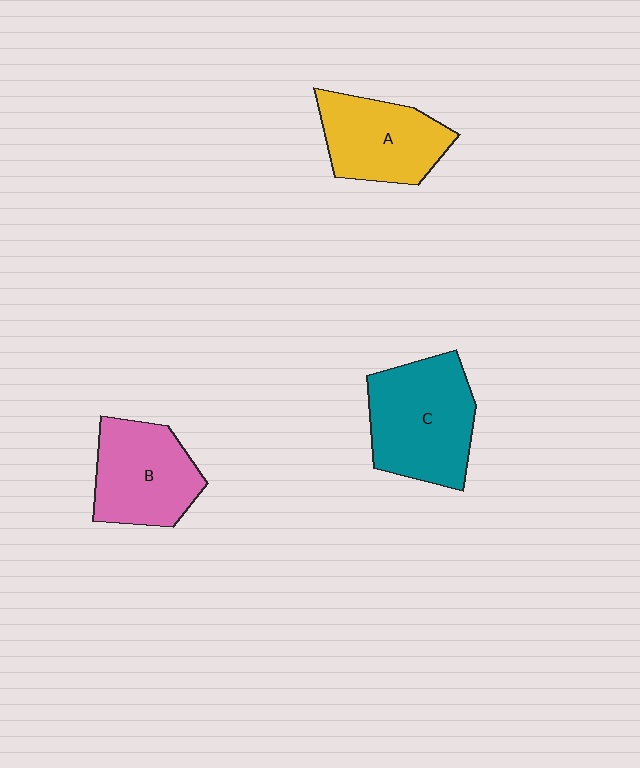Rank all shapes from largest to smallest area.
From largest to smallest: C (teal), B (pink), A (yellow).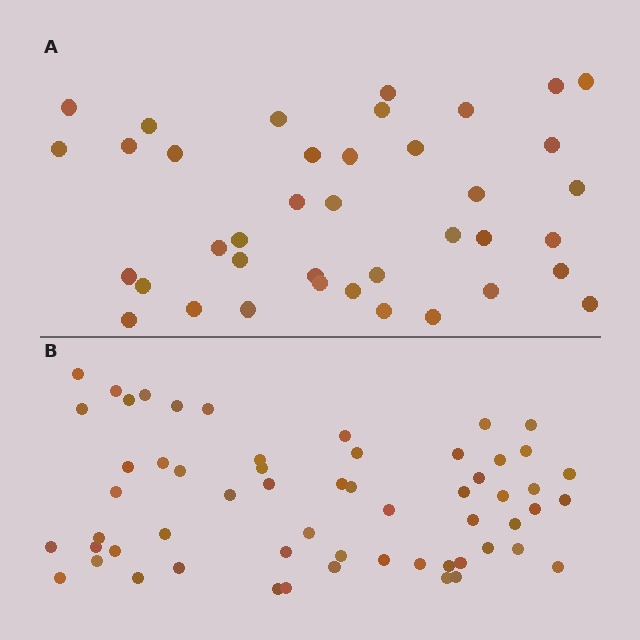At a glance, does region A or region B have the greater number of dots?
Region B (the bottom region) has more dots.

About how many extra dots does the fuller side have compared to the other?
Region B has approximately 20 more dots than region A.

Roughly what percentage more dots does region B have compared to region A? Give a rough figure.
About 50% more.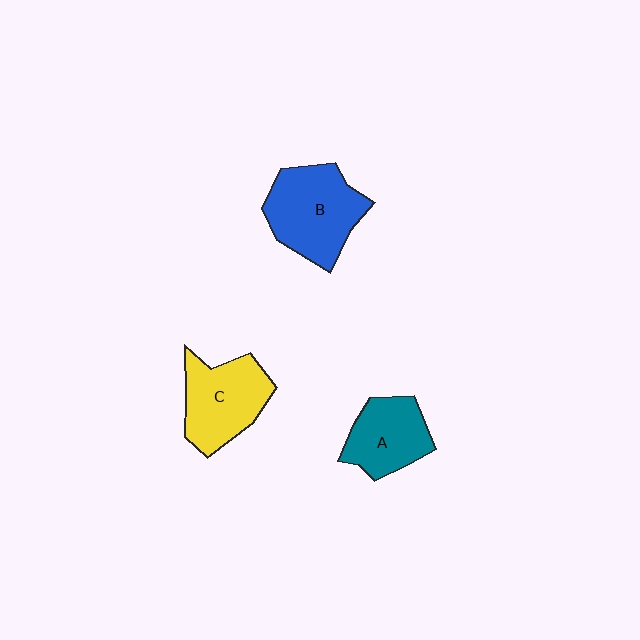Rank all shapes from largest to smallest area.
From largest to smallest: B (blue), C (yellow), A (teal).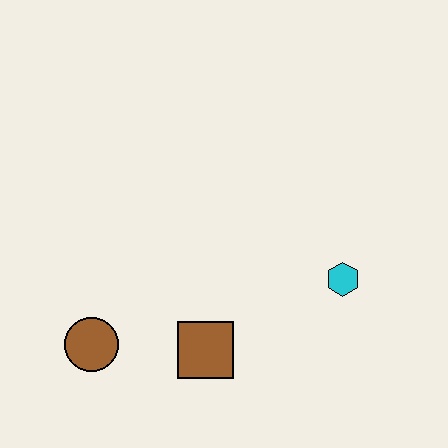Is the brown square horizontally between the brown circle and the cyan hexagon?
Yes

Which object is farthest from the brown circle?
The cyan hexagon is farthest from the brown circle.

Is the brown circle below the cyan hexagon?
Yes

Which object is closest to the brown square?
The brown circle is closest to the brown square.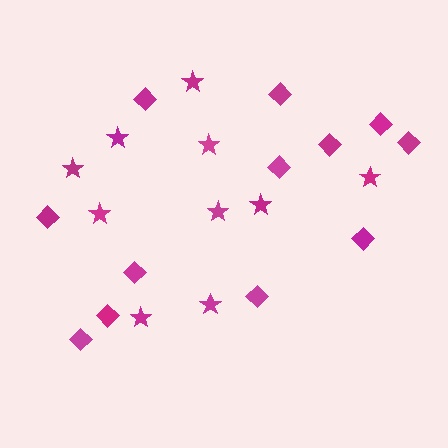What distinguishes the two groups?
There are 2 groups: one group of stars (10) and one group of diamonds (12).